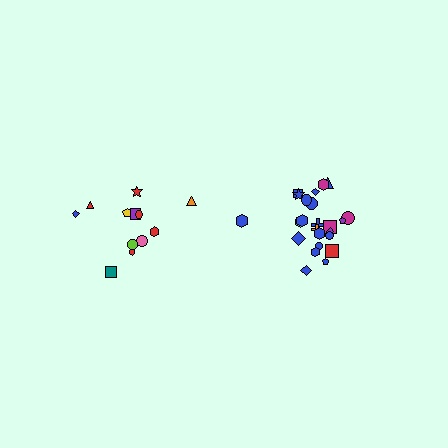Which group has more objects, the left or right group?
The right group.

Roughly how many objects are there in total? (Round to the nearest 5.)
Roughly 35 objects in total.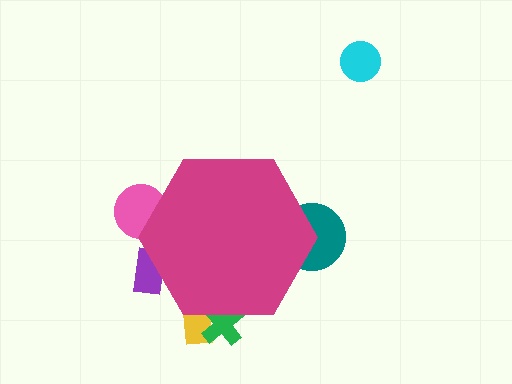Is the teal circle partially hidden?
Yes, the teal circle is partially hidden behind the magenta hexagon.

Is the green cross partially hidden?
Yes, the green cross is partially hidden behind the magenta hexagon.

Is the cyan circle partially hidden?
No, the cyan circle is fully visible.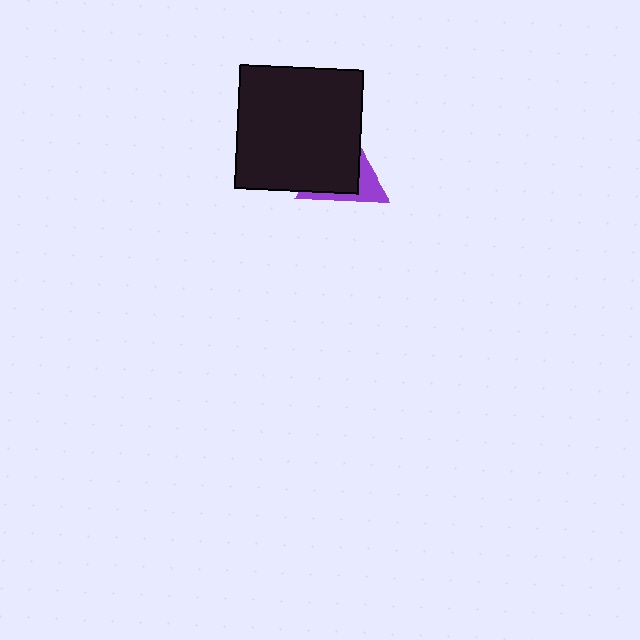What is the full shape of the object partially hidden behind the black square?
The partially hidden object is a purple triangle.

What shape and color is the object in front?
The object in front is a black square.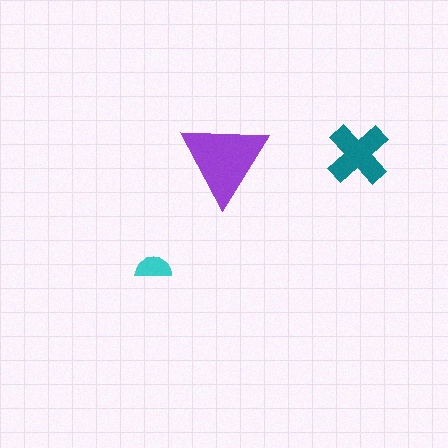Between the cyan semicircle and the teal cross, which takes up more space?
The teal cross.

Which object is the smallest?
The cyan semicircle.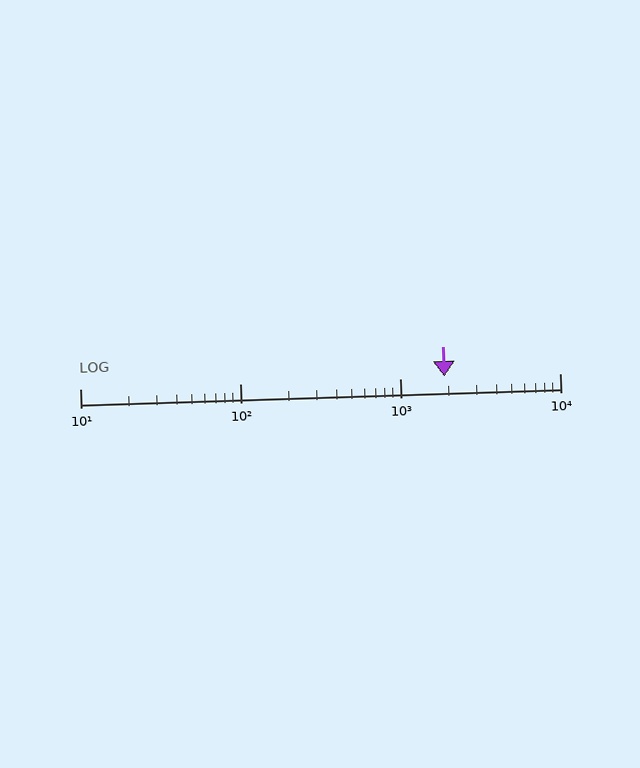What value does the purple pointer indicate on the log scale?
The pointer indicates approximately 1900.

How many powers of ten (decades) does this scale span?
The scale spans 3 decades, from 10 to 10000.